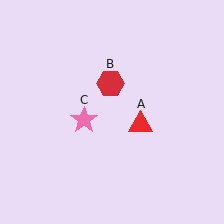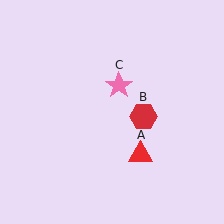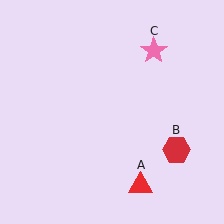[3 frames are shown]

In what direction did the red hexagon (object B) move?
The red hexagon (object B) moved down and to the right.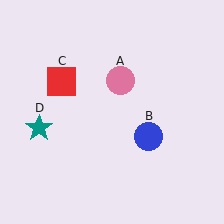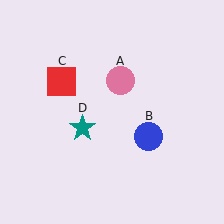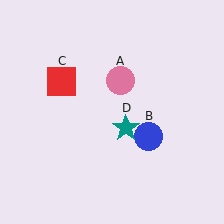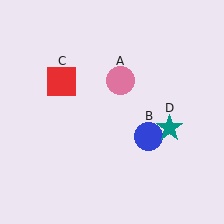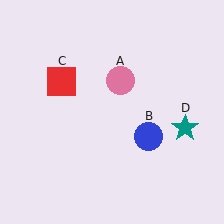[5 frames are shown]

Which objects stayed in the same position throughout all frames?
Pink circle (object A) and blue circle (object B) and red square (object C) remained stationary.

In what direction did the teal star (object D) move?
The teal star (object D) moved right.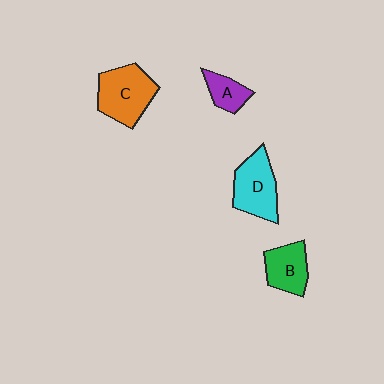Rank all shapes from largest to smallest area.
From largest to smallest: C (orange), D (cyan), B (green), A (purple).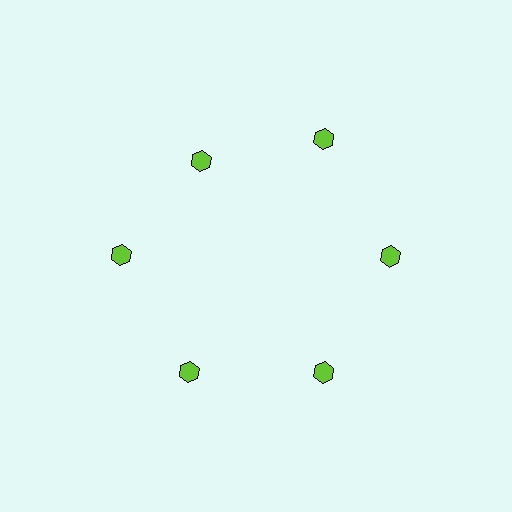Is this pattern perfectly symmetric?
No. The 6 lime hexagons are arranged in a ring, but one element near the 11 o'clock position is pulled inward toward the center, breaking the 6-fold rotational symmetry.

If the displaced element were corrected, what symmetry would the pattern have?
It would have 6-fold rotational symmetry — the pattern would map onto itself every 60 degrees.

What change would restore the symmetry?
The symmetry would be restored by moving it outward, back onto the ring so that all 6 hexagons sit at equal angles and equal distance from the center.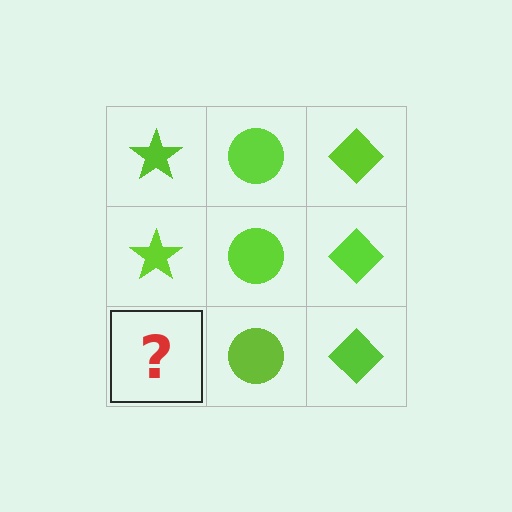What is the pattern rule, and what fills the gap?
The rule is that each column has a consistent shape. The gap should be filled with a lime star.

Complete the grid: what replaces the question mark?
The question mark should be replaced with a lime star.